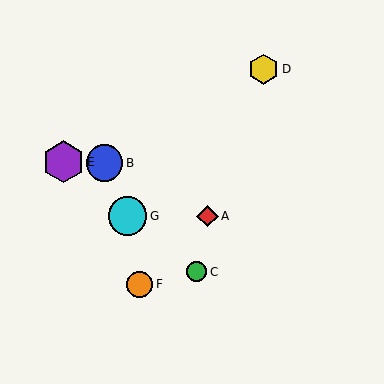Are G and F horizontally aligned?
No, G is at y≈216 and F is at y≈284.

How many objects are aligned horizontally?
2 objects (A, G) are aligned horizontally.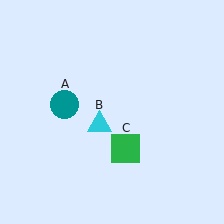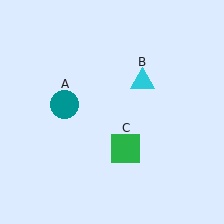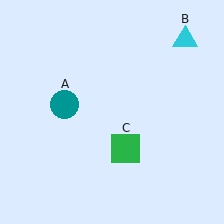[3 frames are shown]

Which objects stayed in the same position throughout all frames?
Teal circle (object A) and green square (object C) remained stationary.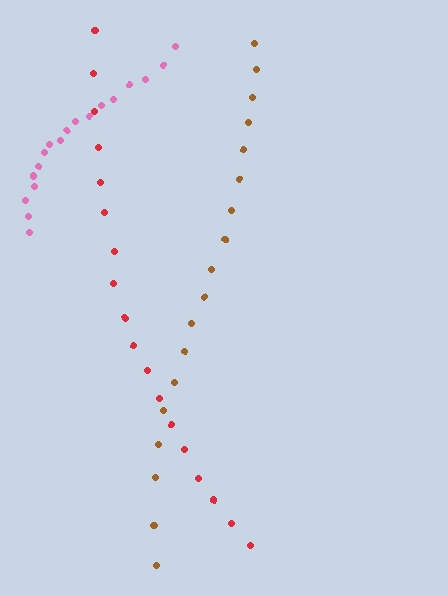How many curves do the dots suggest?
There are 3 distinct paths.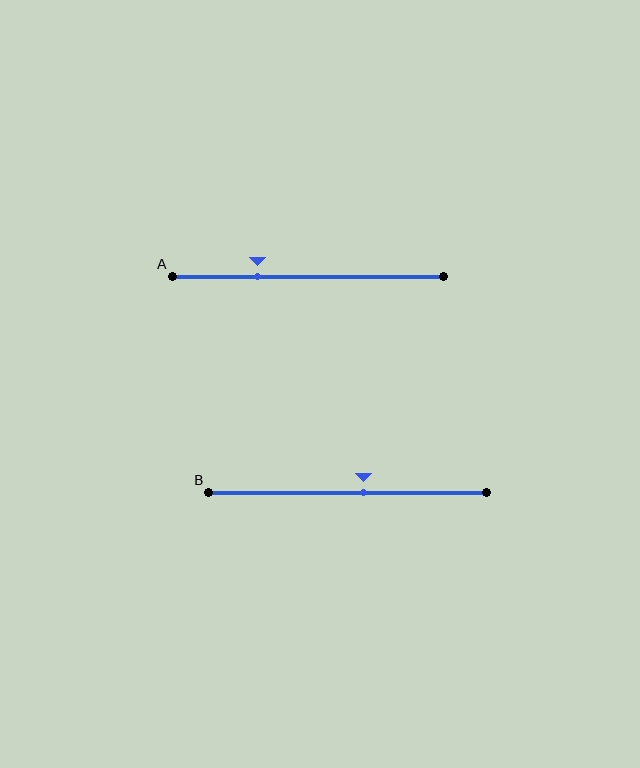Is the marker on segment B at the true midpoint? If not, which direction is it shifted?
No, the marker on segment B is shifted to the right by about 6% of the segment length.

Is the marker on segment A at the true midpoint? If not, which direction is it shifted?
No, the marker on segment A is shifted to the left by about 19% of the segment length.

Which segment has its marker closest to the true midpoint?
Segment B has its marker closest to the true midpoint.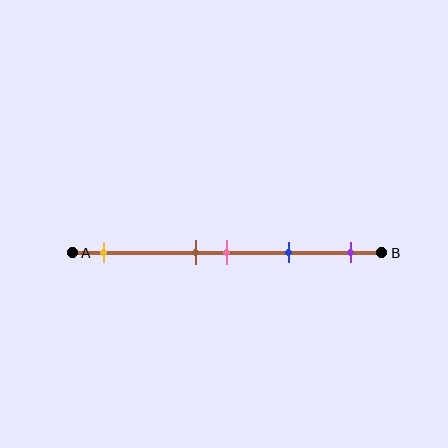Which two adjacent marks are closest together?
The brown and pink marks are the closest adjacent pair.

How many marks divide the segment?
There are 5 marks dividing the segment.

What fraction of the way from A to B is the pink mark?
The pink mark is approximately 50% (0.5) of the way from A to B.